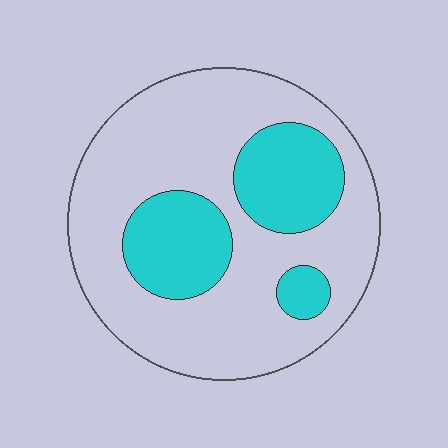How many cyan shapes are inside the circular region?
3.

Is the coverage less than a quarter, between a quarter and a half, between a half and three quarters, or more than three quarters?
Between a quarter and a half.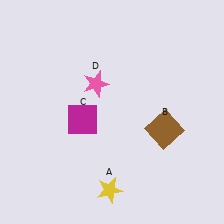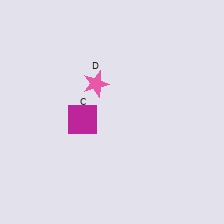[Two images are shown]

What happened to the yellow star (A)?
The yellow star (A) was removed in Image 2. It was in the bottom-left area of Image 1.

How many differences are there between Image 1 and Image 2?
There are 2 differences between the two images.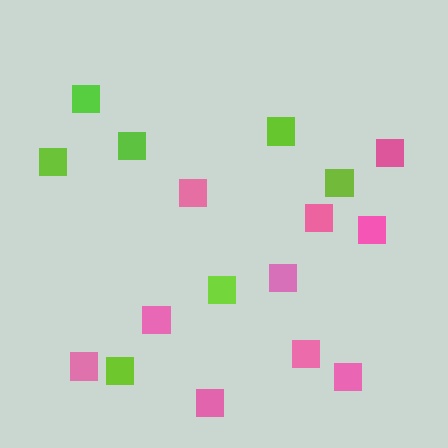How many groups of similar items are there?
There are 2 groups: one group of lime squares (7) and one group of pink squares (10).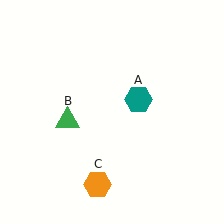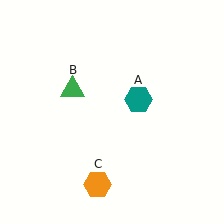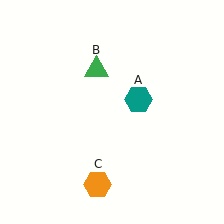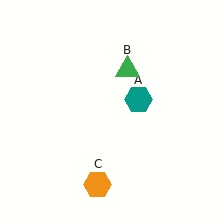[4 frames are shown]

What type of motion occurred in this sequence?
The green triangle (object B) rotated clockwise around the center of the scene.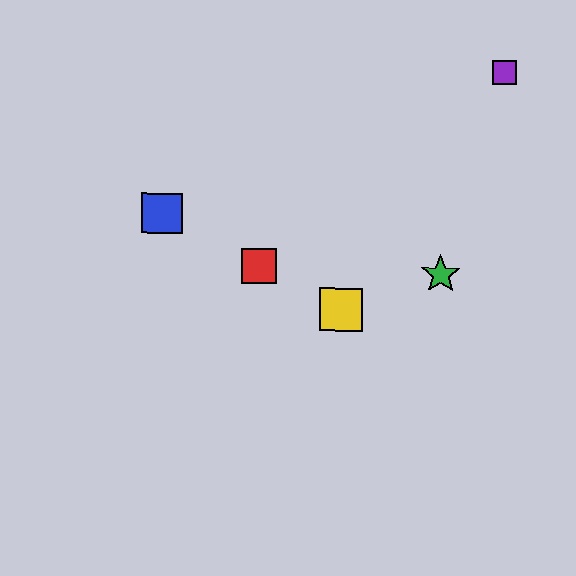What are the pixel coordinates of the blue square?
The blue square is at (162, 213).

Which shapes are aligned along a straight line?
The red square, the blue square, the yellow square are aligned along a straight line.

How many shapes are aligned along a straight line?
3 shapes (the red square, the blue square, the yellow square) are aligned along a straight line.